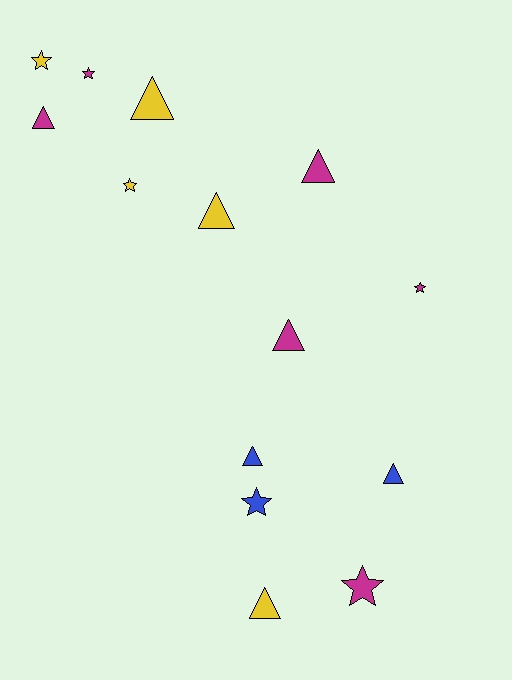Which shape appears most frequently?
Triangle, with 8 objects.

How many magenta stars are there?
There are 3 magenta stars.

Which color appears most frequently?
Magenta, with 6 objects.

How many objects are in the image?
There are 14 objects.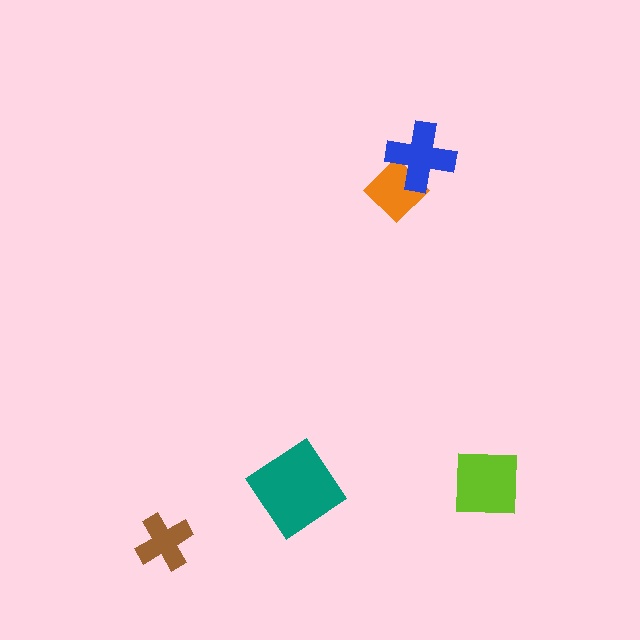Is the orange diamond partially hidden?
Yes, it is partially covered by another shape.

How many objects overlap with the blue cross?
1 object overlaps with the blue cross.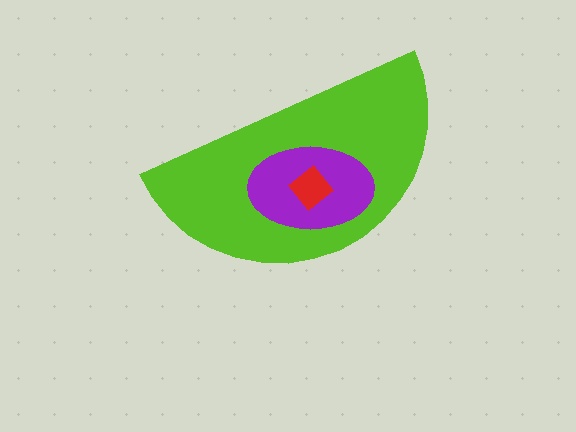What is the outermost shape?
The lime semicircle.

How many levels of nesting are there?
3.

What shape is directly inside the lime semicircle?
The purple ellipse.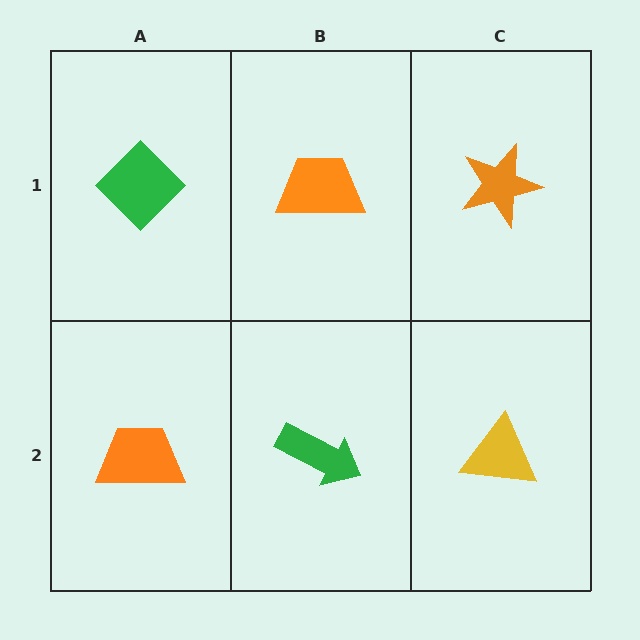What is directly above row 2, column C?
An orange star.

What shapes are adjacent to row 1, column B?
A green arrow (row 2, column B), a green diamond (row 1, column A), an orange star (row 1, column C).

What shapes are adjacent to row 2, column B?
An orange trapezoid (row 1, column B), an orange trapezoid (row 2, column A), a yellow triangle (row 2, column C).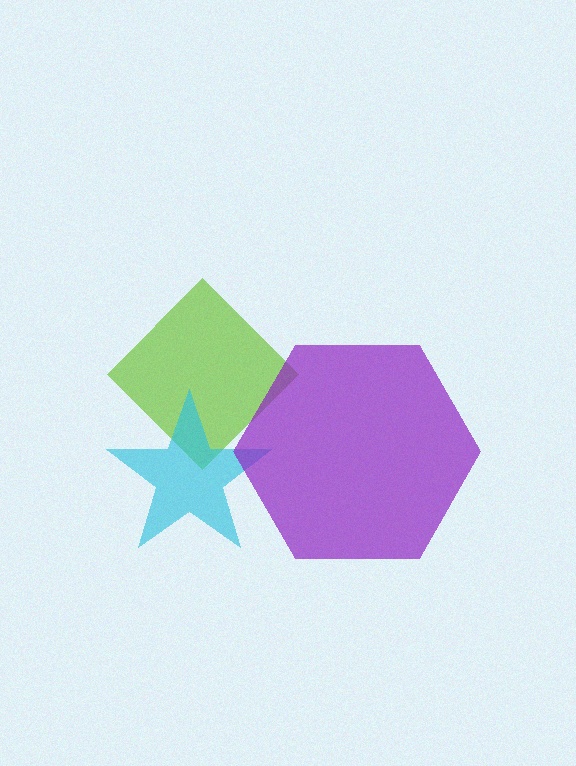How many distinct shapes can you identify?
There are 3 distinct shapes: a lime diamond, a cyan star, a purple hexagon.